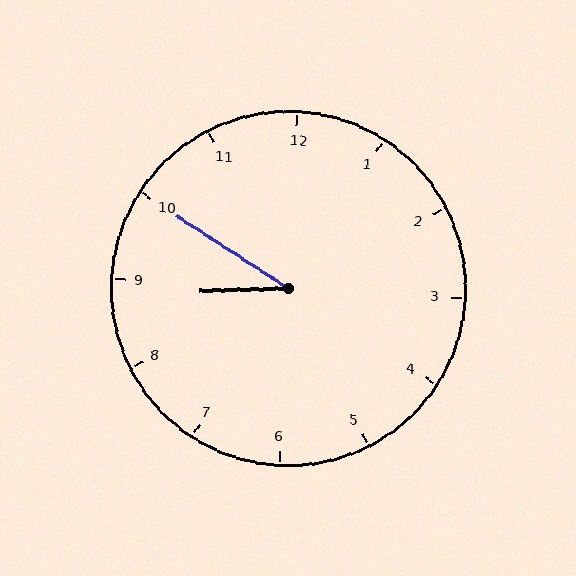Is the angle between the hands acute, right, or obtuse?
It is acute.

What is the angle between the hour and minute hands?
Approximately 35 degrees.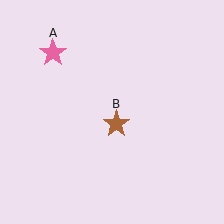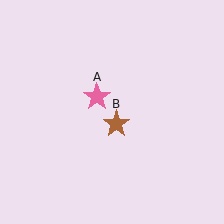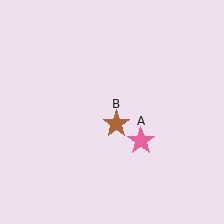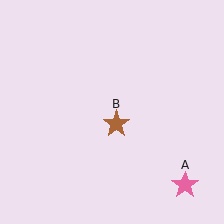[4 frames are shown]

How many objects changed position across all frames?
1 object changed position: pink star (object A).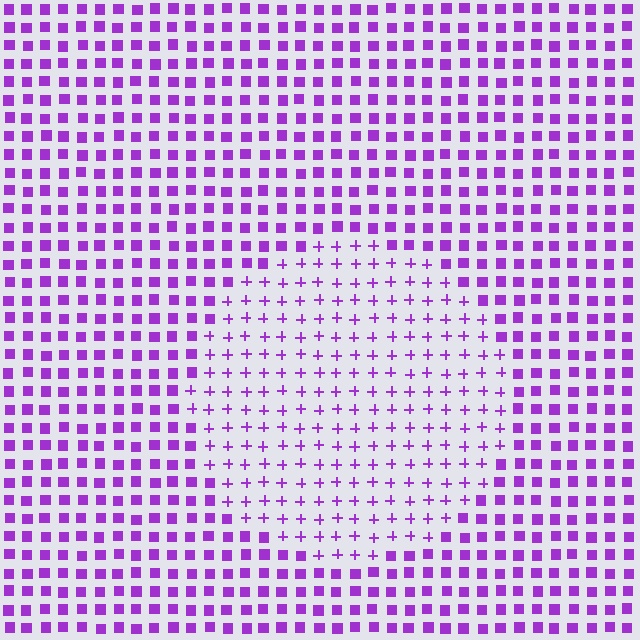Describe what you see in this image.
The image is filled with small purple elements arranged in a uniform grid. A circle-shaped region contains plus signs, while the surrounding area contains squares. The boundary is defined purely by the change in element shape.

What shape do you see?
I see a circle.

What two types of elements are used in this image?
The image uses plus signs inside the circle region and squares outside it.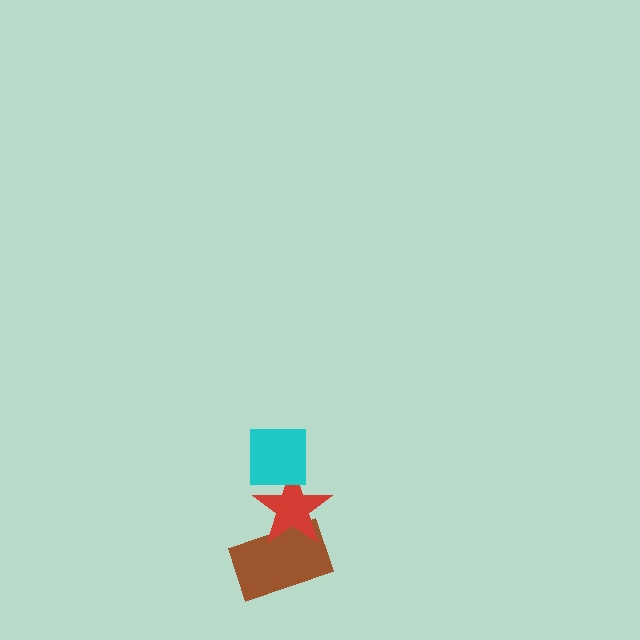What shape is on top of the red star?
The cyan square is on top of the red star.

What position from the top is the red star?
The red star is 2nd from the top.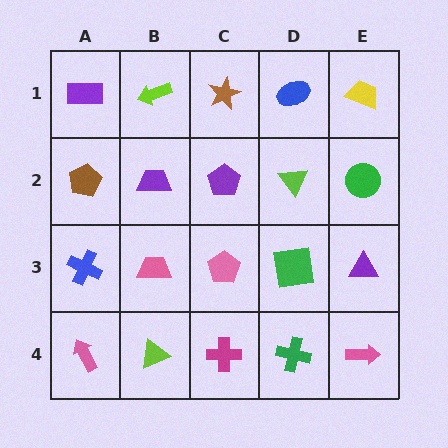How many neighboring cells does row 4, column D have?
3.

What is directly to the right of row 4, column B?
A magenta cross.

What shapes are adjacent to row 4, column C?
A pink pentagon (row 3, column C), a lime triangle (row 4, column B), a green cross (row 4, column D).